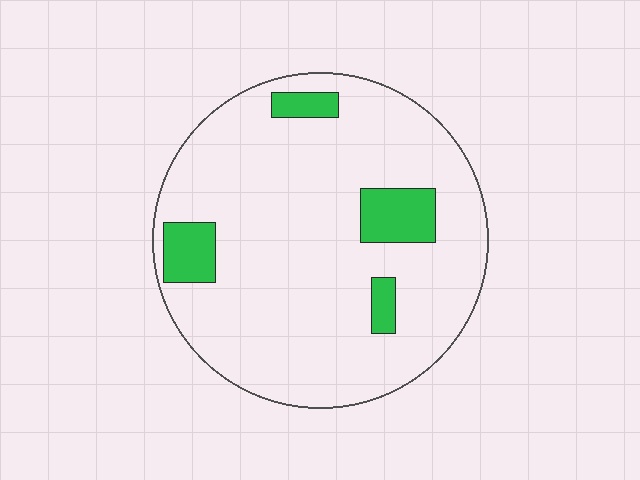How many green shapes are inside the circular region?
4.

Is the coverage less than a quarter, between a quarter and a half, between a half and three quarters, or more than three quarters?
Less than a quarter.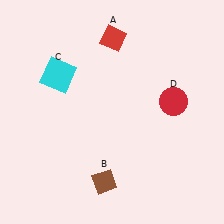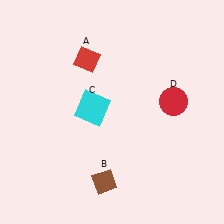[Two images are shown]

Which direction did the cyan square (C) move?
The cyan square (C) moved right.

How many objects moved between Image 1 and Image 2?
2 objects moved between the two images.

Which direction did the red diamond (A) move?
The red diamond (A) moved left.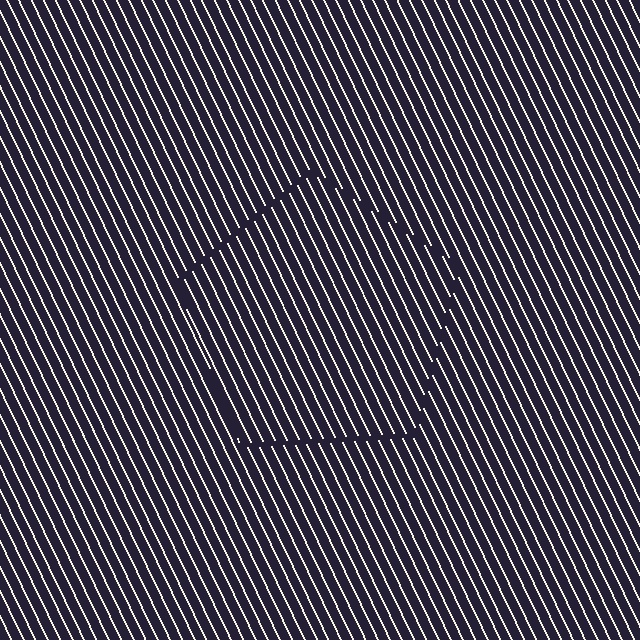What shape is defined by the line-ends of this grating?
An illusory pentagon. The interior of the shape contains the same grating, shifted by half a period — the contour is defined by the phase discontinuity where line-ends from the inner and outer gratings abut.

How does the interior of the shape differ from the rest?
The interior of the shape contains the same grating, shifted by half a period — the contour is defined by the phase discontinuity where line-ends from the inner and outer gratings abut.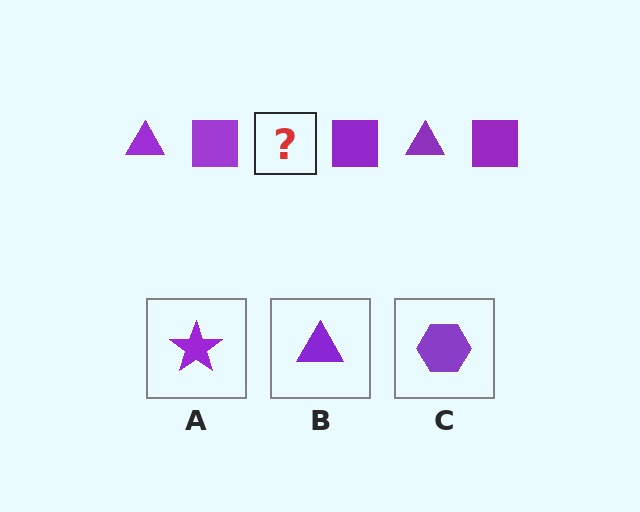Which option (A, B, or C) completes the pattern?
B.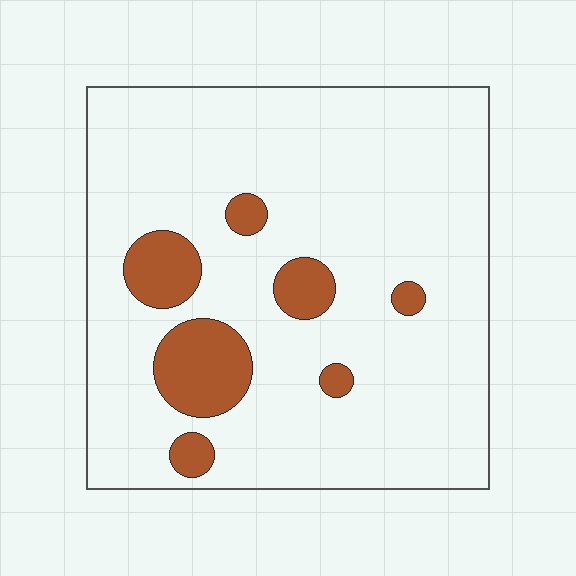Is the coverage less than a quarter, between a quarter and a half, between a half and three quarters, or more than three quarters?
Less than a quarter.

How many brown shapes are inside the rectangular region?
7.